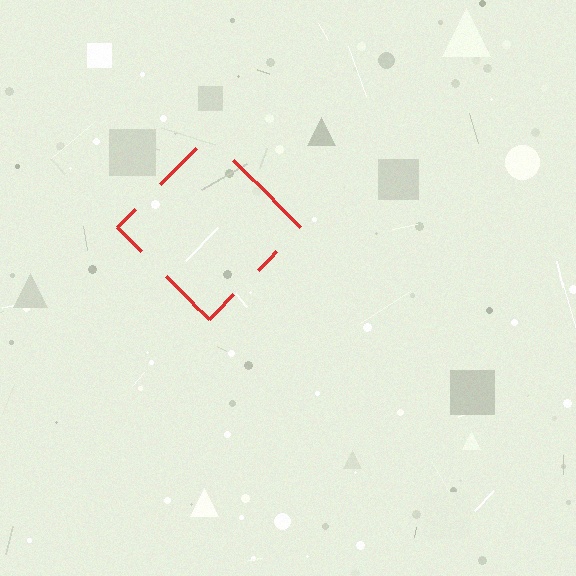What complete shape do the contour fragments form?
The contour fragments form a diamond.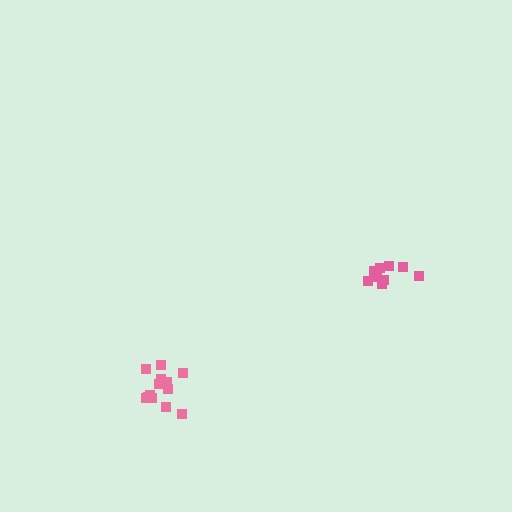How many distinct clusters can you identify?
There are 2 distinct clusters.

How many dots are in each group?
Group 1: 14 dots, Group 2: 10 dots (24 total).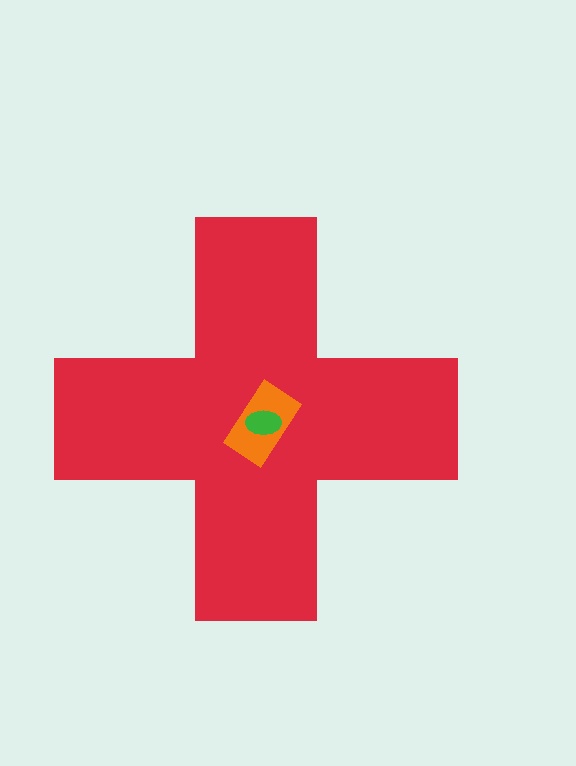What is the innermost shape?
The green ellipse.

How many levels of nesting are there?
3.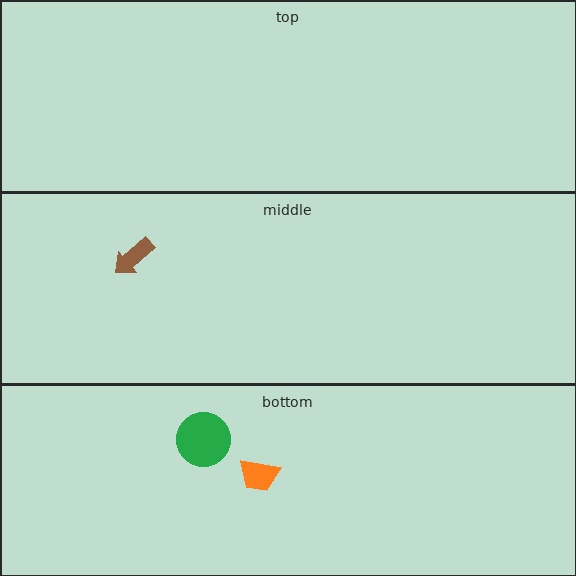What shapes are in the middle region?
The brown arrow.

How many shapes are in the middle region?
1.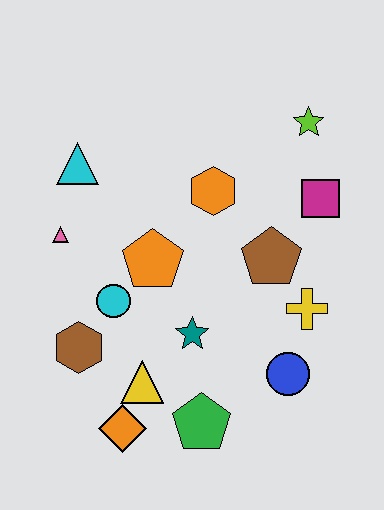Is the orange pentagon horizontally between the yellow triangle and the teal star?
Yes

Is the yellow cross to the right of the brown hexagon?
Yes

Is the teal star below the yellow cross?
Yes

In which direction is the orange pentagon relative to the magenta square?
The orange pentagon is to the left of the magenta square.